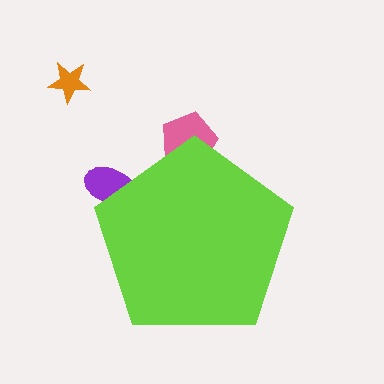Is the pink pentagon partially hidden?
Yes, the pink pentagon is partially hidden behind the lime pentagon.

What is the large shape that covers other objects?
A lime pentagon.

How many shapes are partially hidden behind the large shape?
2 shapes are partially hidden.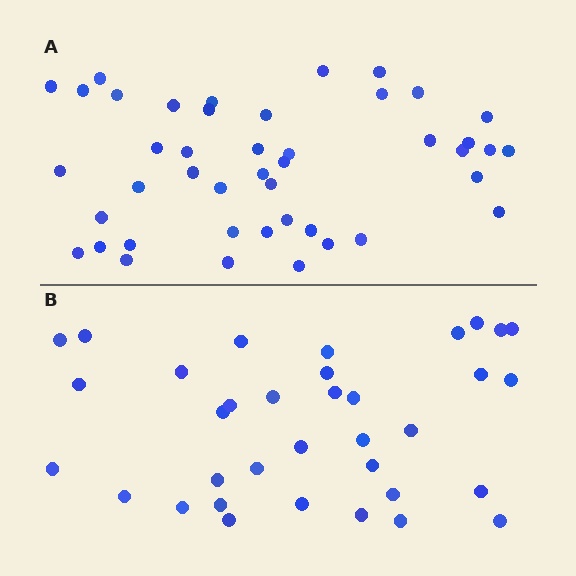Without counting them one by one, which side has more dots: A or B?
Region A (the top region) has more dots.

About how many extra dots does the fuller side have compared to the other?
Region A has roughly 8 or so more dots than region B.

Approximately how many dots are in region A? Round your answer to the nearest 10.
About 40 dots. (The exact count is 44, which rounds to 40.)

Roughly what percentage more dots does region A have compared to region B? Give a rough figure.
About 25% more.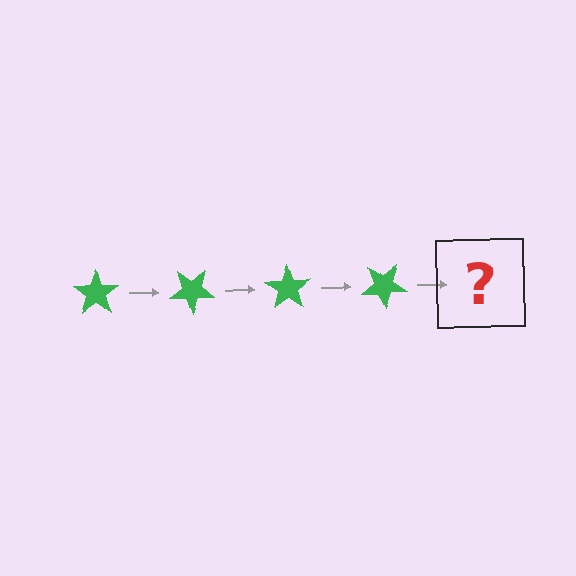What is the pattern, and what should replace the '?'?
The pattern is that the star rotates 35 degrees each step. The '?' should be a green star rotated 140 degrees.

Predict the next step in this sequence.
The next step is a green star rotated 140 degrees.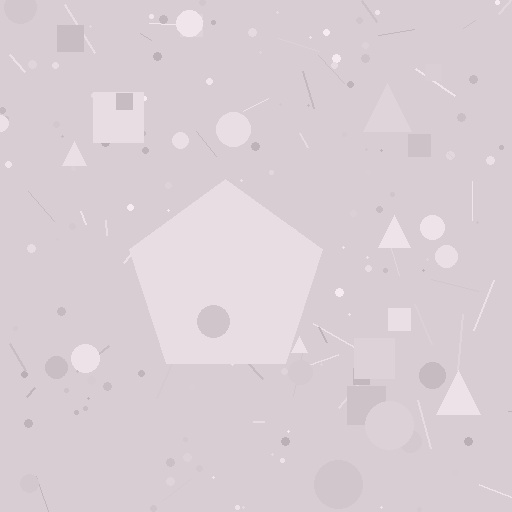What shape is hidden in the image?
A pentagon is hidden in the image.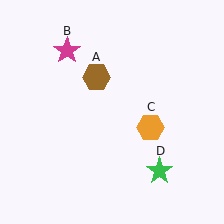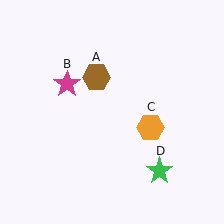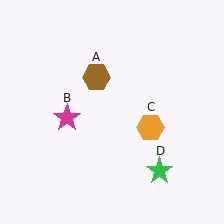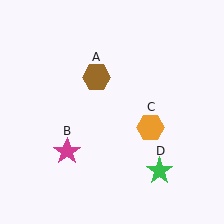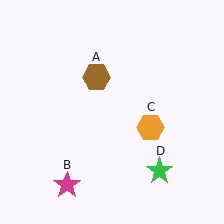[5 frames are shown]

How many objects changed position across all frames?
1 object changed position: magenta star (object B).